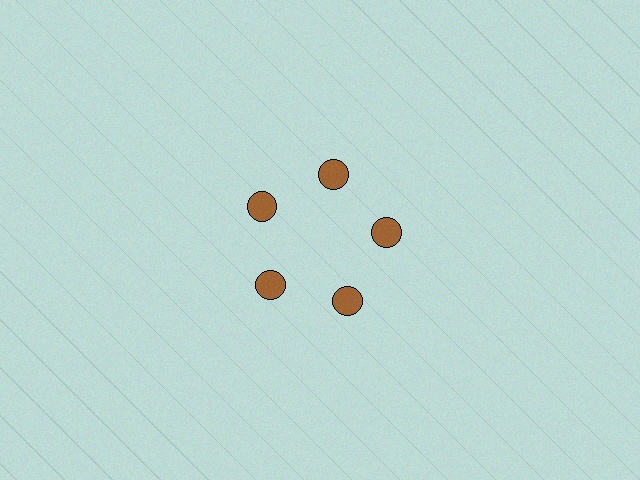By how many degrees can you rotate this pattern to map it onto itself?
The pattern maps onto itself every 72 degrees of rotation.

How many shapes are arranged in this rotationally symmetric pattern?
There are 5 shapes, arranged in 5 groups of 1.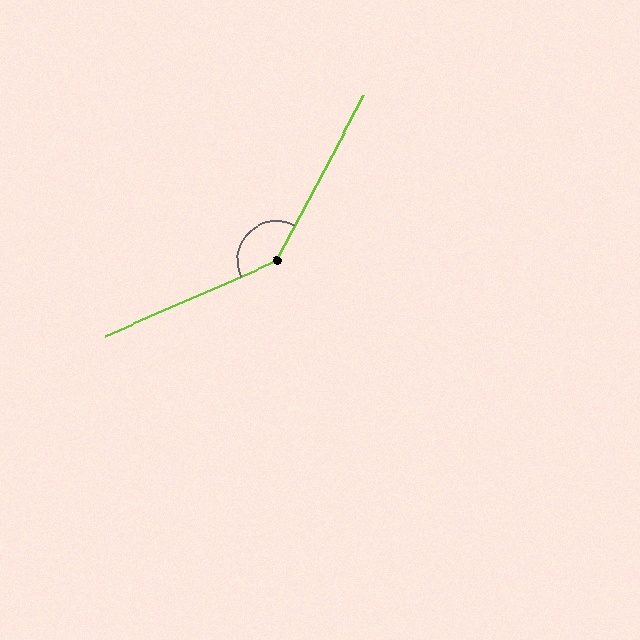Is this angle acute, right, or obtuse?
It is obtuse.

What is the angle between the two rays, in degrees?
Approximately 142 degrees.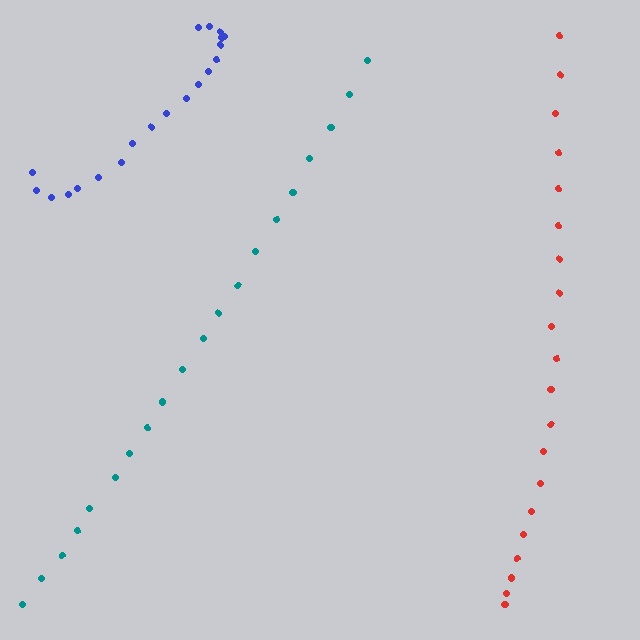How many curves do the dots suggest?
There are 3 distinct paths.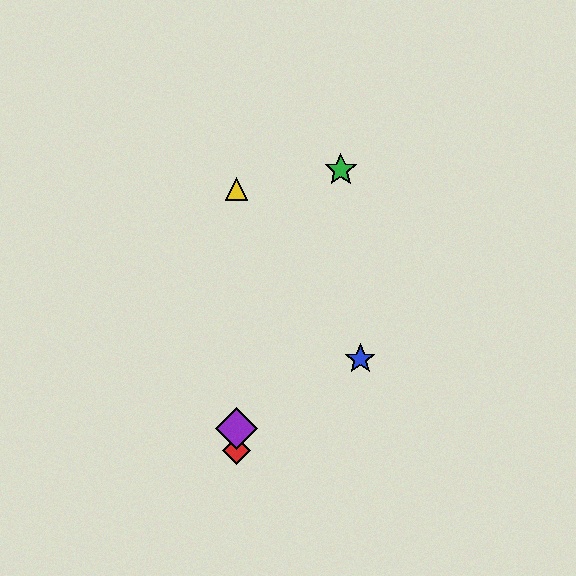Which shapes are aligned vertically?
The red diamond, the yellow triangle, the purple diamond are aligned vertically.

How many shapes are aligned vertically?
3 shapes (the red diamond, the yellow triangle, the purple diamond) are aligned vertically.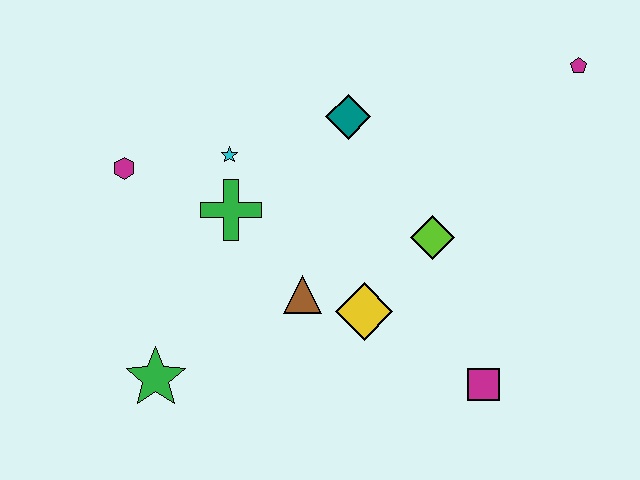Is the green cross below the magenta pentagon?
Yes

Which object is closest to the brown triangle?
The yellow diamond is closest to the brown triangle.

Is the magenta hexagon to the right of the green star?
No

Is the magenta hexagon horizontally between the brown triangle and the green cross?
No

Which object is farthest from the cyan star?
The magenta pentagon is farthest from the cyan star.